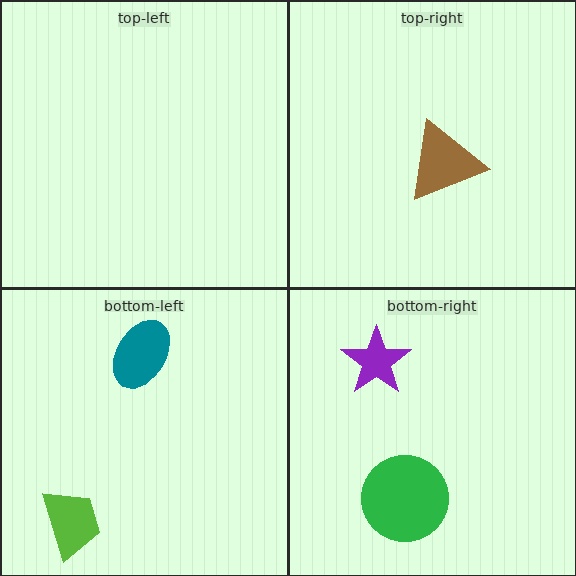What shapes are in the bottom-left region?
The teal ellipse, the lime trapezoid.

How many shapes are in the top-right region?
1.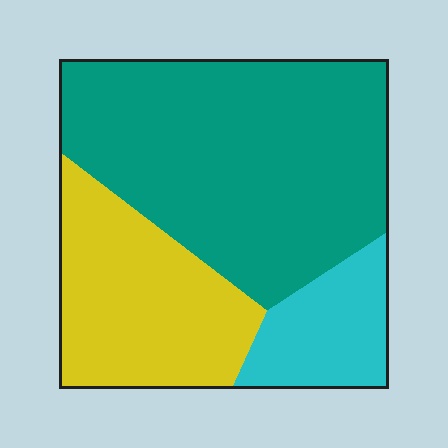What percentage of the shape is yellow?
Yellow takes up about one quarter (1/4) of the shape.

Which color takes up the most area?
Teal, at roughly 55%.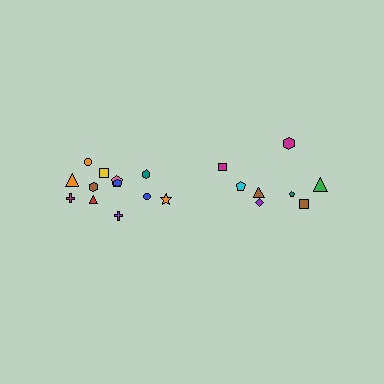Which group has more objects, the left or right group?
The left group.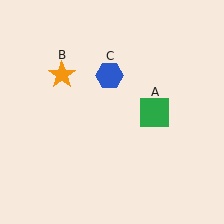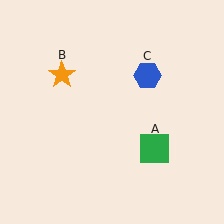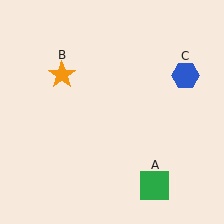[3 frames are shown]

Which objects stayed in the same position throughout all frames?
Orange star (object B) remained stationary.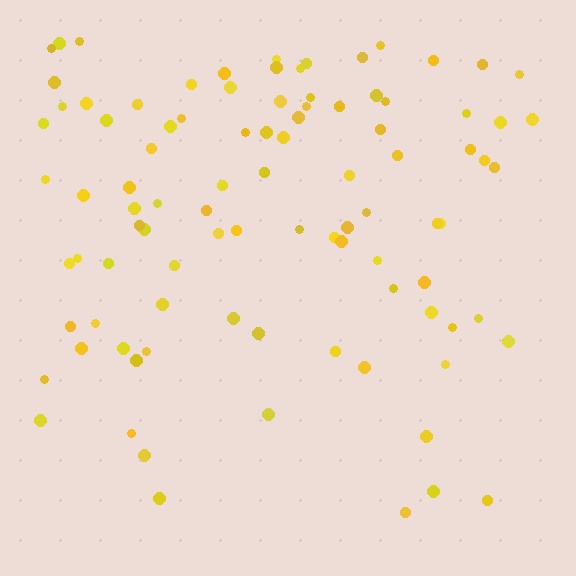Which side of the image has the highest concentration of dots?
The top.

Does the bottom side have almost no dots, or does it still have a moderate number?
Still a moderate number, just noticeably fewer than the top.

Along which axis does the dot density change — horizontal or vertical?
Vertical.